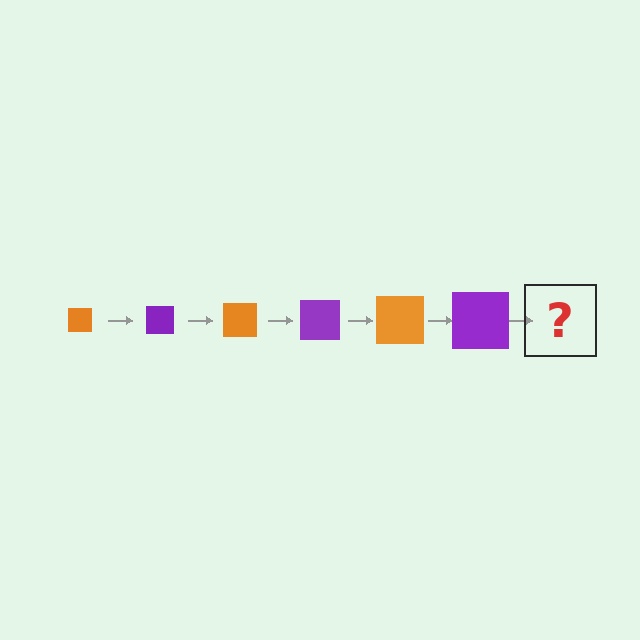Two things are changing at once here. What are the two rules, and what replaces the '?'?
The two rules are that the square grows larger each step and the color cycles through orange and purple. The '?' should be an orange square, larger than the previous one.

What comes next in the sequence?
The next element should be an orange square, larger than the previous one.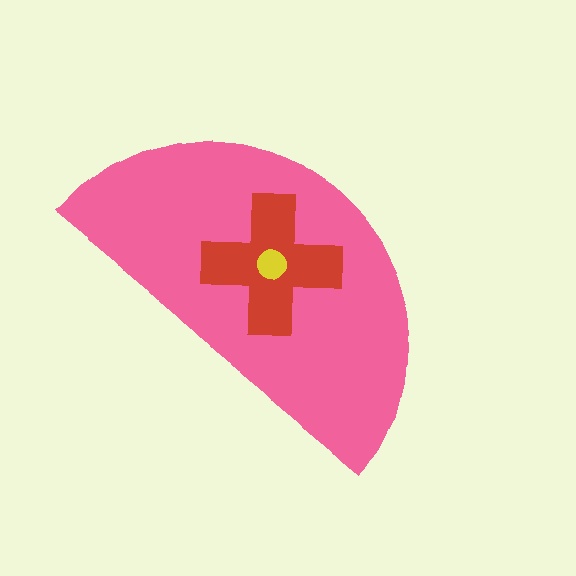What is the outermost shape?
The pink semicircle.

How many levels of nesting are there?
3.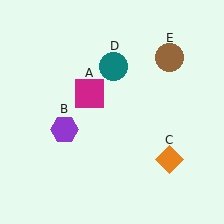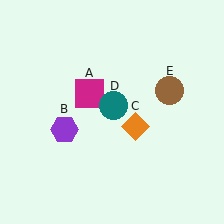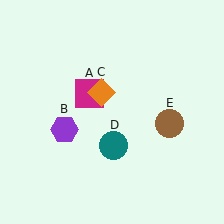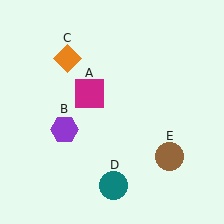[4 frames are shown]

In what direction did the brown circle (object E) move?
The brown circle (object E) moved down.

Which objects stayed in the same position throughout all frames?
Magenta square (object A) and purple hexagon (object B) remained stationary.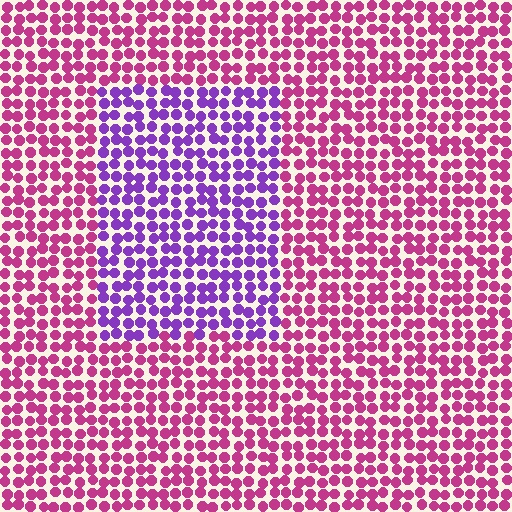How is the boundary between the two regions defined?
The boundary is defined purely by a slight shift in hue (about 48 degrees). Spacing, size, and orientation are identical on both sides.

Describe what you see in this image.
The image is filled with small magenta elements in a uniform arrangement. A rectangle-shaped region is visible where the elements are tinted to a slightly different hue, forming a subtle color boundary.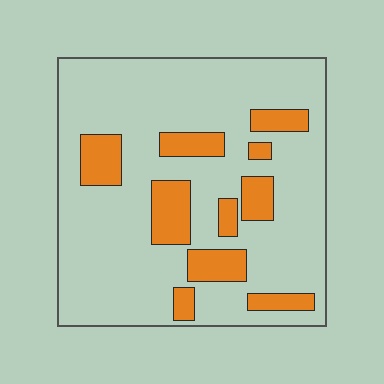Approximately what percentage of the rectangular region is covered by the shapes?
Approximately 20%.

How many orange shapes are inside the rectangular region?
10.